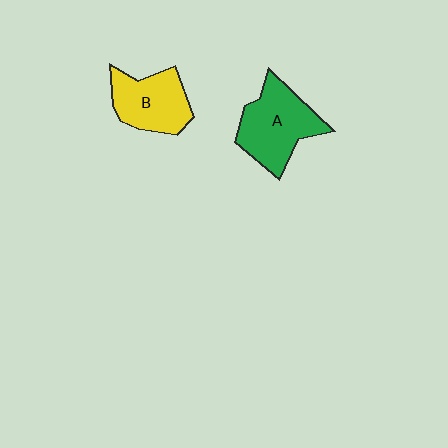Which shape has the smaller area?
Shape B (yellow).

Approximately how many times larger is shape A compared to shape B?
Approximately 1.2 times.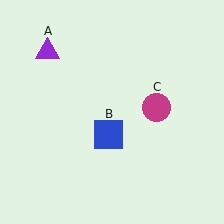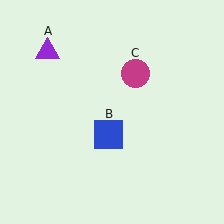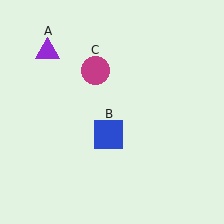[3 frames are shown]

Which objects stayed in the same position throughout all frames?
Purple triangle (object A) and blue square (object B) remained stationary.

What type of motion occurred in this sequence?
The magenta circle (object C) rotated counterclockwise around the center of the scene.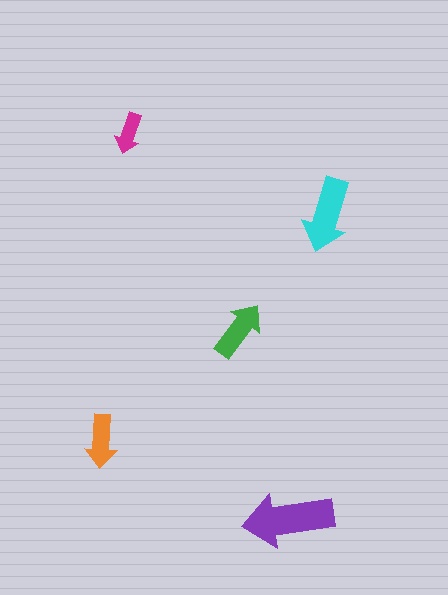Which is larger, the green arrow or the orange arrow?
The green one.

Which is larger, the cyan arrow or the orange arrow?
The cyan one.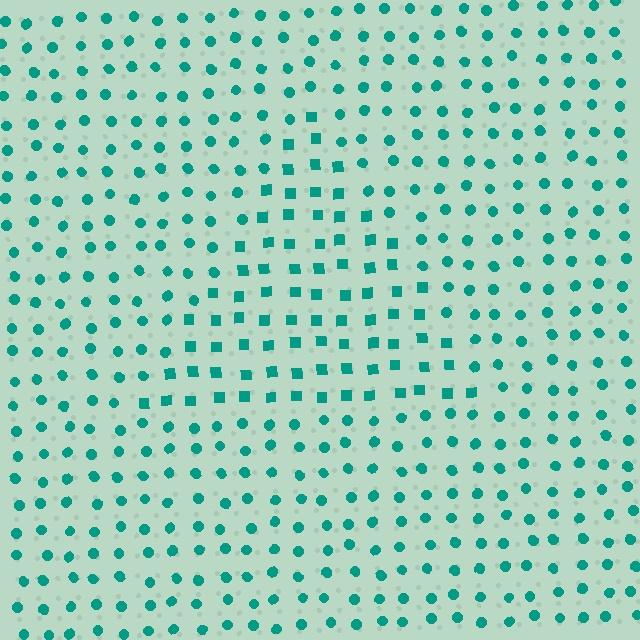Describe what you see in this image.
The image is filled with small teal elements arranged in a uniform grid. A triangle-shaped region contains squares, while the surrounding area contains circles. The boundary is defined purely by the change in element shape.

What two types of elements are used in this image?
The image uses squares inside the triangle region and circles outside it.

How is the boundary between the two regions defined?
The boundary is defined by a change in element shape: squares inside vs. circles outside. All elements share the same color and spacing.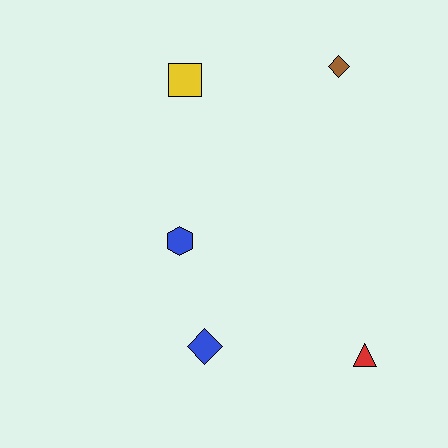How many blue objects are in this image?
There are 2 blue objects.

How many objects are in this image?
There are 5 objects.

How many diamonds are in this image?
There are 2 diamonds.